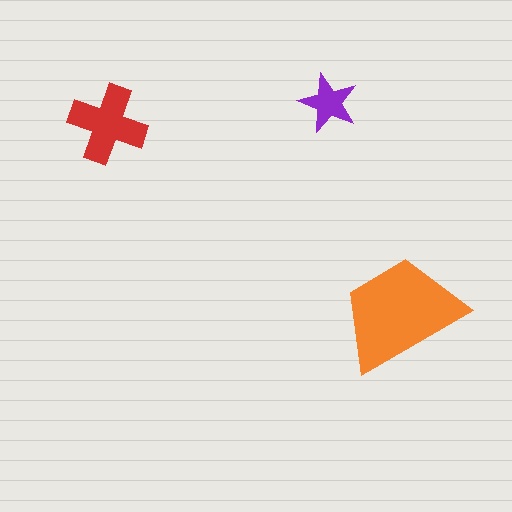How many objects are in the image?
There are 3 objects in the image.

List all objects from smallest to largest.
The purple star, the red cross, the orange trapezoid.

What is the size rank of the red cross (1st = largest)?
2nd.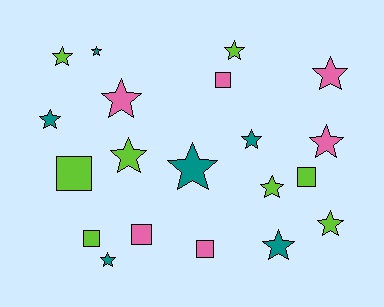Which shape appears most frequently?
Star, with 14 objects.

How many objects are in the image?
There are 20 objects.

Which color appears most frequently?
Lime, with 8 objects.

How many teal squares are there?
There are no teal squares.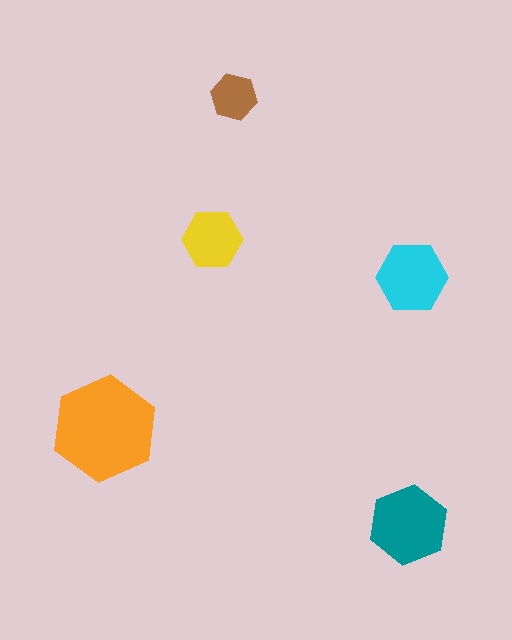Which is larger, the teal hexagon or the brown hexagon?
The teal one.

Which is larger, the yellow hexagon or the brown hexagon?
The yellow one.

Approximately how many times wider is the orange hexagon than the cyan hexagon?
About 1.5 times wider.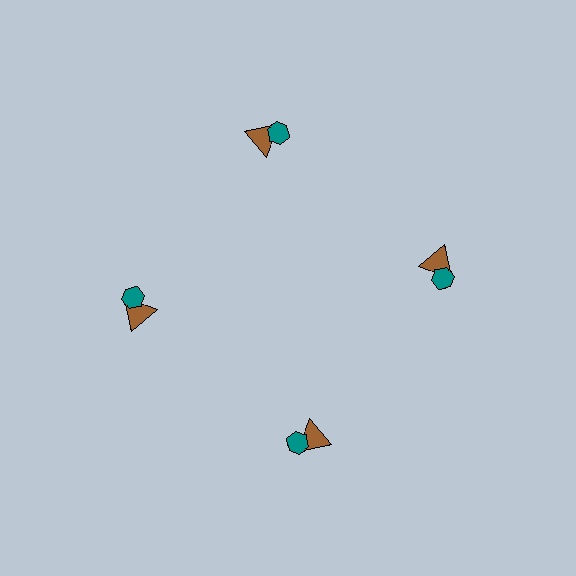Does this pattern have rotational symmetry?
Yes, this pattern has 4-fold rotational symmetry. It looks the same after rotating 90 degrees around the center.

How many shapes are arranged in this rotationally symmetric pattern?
There are 8 shapes, arranged in 4 groups of 2.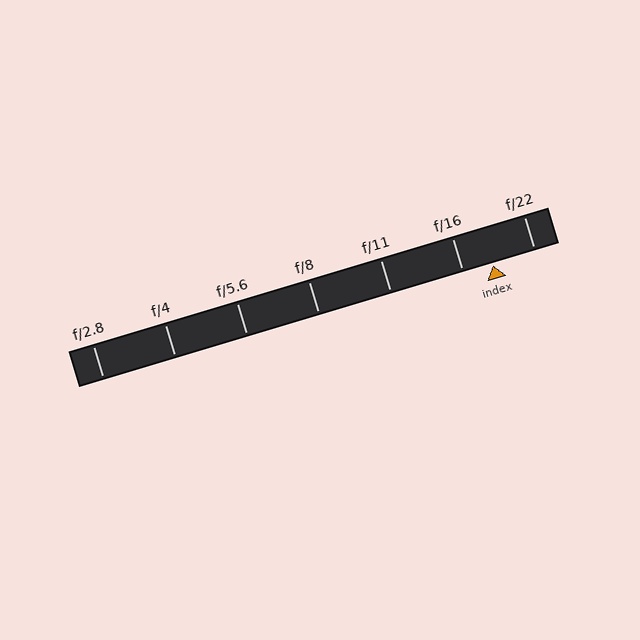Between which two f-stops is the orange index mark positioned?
The index mark is between f/16 and f/22.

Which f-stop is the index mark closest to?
The index mark is closest to f/16.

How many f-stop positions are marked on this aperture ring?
There are 7 f-stop positions marked.